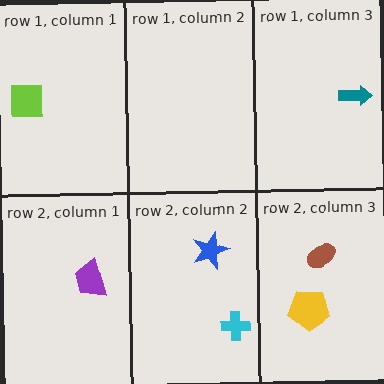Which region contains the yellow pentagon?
The row 2, column 3 region.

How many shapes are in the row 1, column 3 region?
1.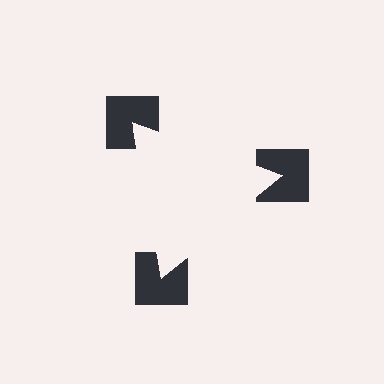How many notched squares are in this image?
There are 3 — one at each vertex of the illusory triangle.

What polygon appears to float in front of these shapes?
An illusory triangle — its edges are inferred from the aligned wedge cuts in the notched squares, not physically drawn.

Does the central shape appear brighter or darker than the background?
It typically appears slightly brighter than the background, even though no actual brightness change is drawn.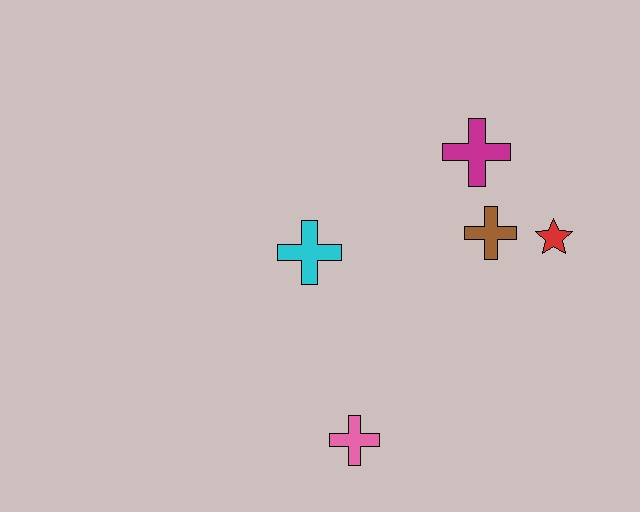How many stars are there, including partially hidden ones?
There is 1 star.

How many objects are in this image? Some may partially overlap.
There are 5 objects.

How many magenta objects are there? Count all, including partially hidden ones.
There is 1 magenta object.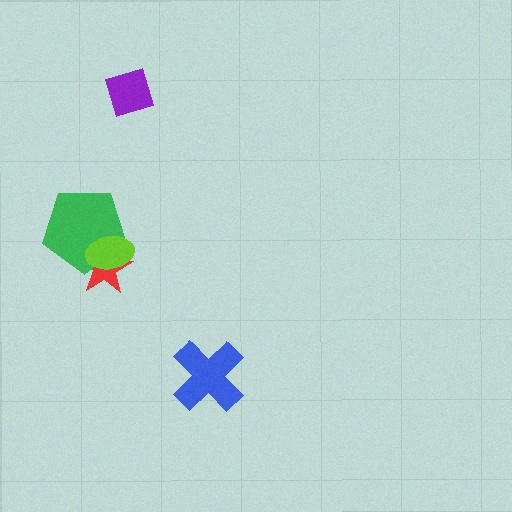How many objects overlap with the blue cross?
0 objects overlap with the blue cross.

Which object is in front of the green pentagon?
The lime ellipse is in front of the green pentagon.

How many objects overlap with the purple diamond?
0 objects overlap with the purple diamond.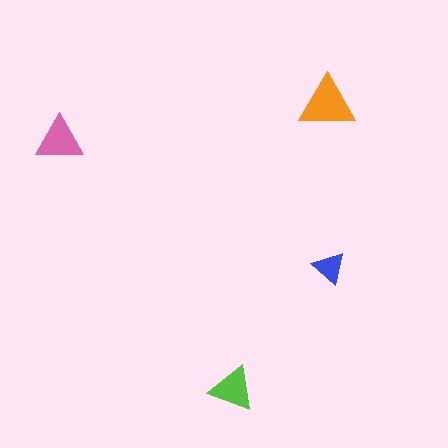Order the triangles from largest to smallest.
the orange one, the pink one, the lime one, the blue one.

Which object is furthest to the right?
The blue triangle is rightmost.